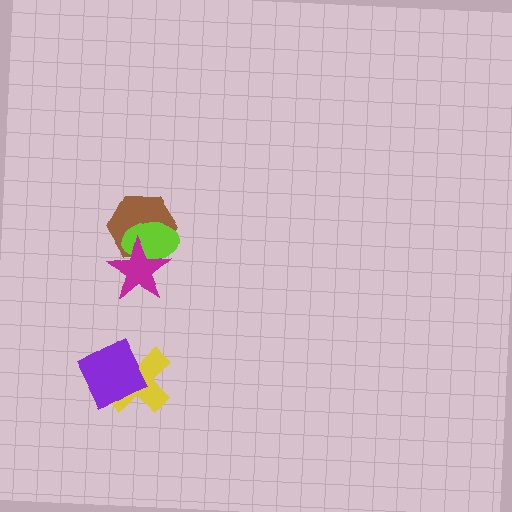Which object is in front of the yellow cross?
The purple square is in front of the yellow cross.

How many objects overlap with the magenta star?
2 objects overlap with the magenta star.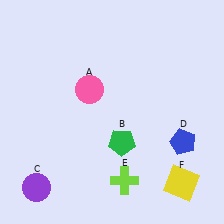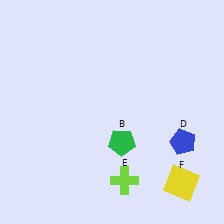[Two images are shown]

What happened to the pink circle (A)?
The pink circle (A) was removed in Image 2. It was in the top-left area of Image 1.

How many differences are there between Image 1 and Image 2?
There are 2 differences between the two images.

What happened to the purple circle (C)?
The purple circle (C) was removed in Image 2. It was in the bottom-left area of Image 1.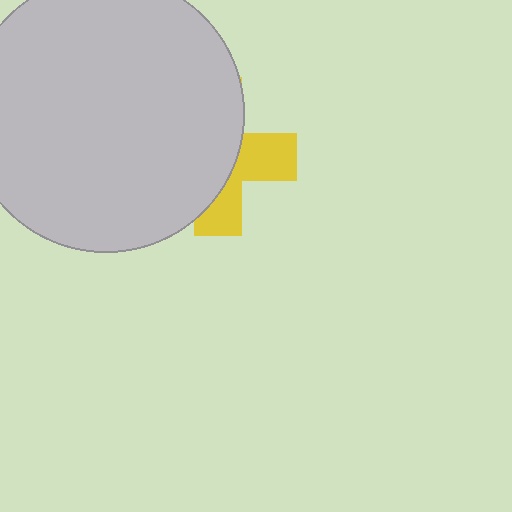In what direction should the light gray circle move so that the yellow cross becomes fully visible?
The light gray circle should move left. That is the shortest direction to clear the overlap and leave the yellow cross fully visible.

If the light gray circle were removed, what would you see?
You would see the complete yellow cross.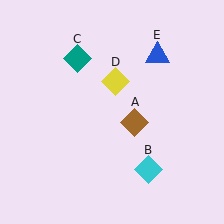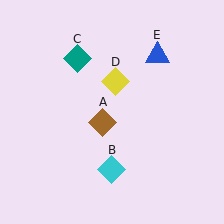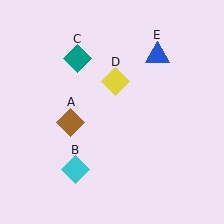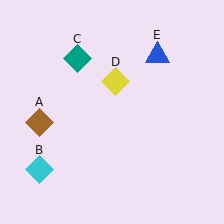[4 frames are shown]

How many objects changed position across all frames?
2 objects changed position: brown diamond (object A), cyan diamond (object B).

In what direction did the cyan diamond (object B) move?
The cyan diamond (object B) moved left.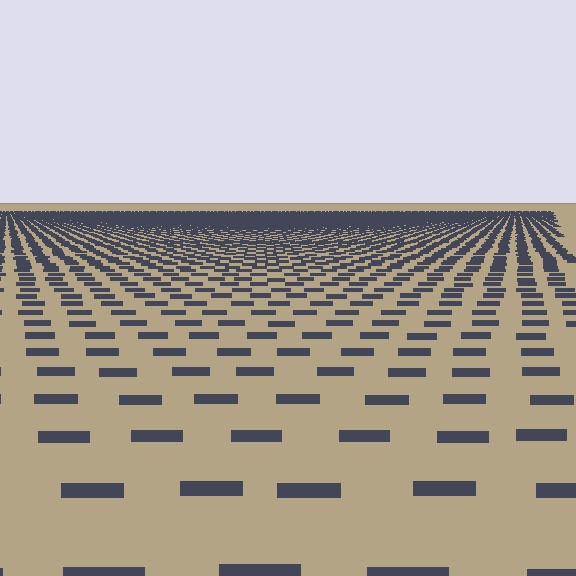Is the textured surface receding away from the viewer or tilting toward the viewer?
The surface is receding away from the viewer. Texture elements get smaller and denser toward the top.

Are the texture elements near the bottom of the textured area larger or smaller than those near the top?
Larger. Near the bottom, elements are closer to the viewer and appear at a bigger on-screen size.